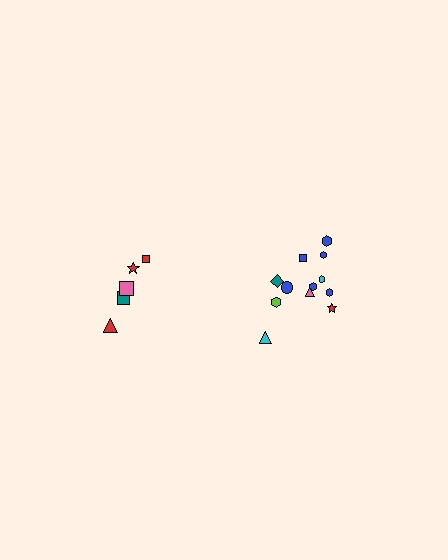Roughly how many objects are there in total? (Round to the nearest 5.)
Roughly 15 objects in total.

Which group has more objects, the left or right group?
The right group.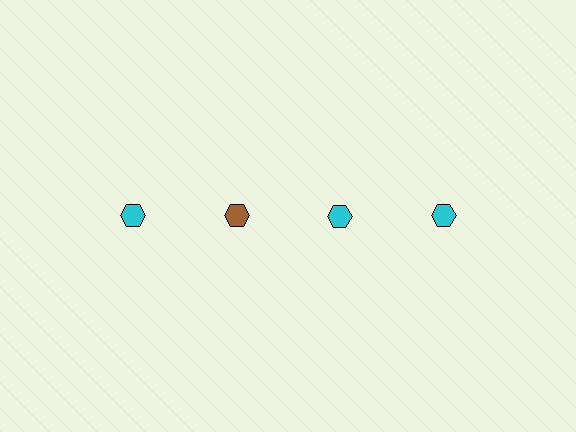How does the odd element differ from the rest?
It has a different color: brown instead of cyan.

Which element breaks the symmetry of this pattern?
The brown hexagon in the top row, second from left column breaks the symmetry. All other shapes are cyan hexagons.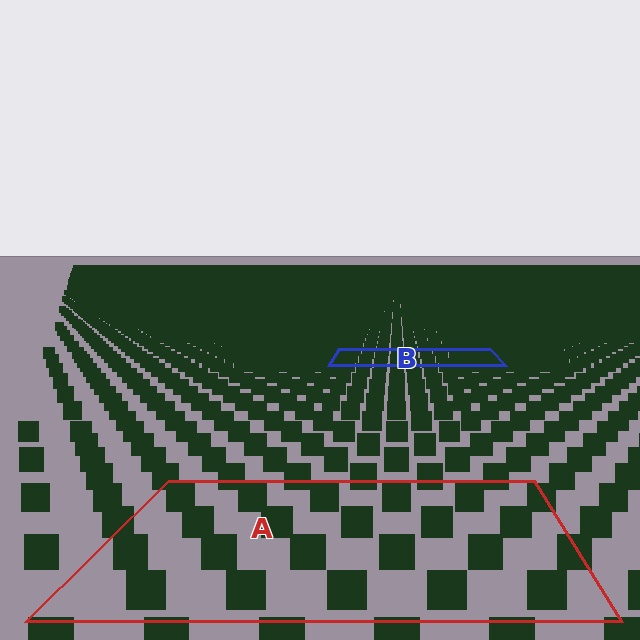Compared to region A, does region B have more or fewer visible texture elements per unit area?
Region B has more texture elements per unit area — they are packed more densely because it is farther away.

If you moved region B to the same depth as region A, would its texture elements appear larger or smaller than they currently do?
They would appear larger. At a closer depth, the same texture elements are projected at a bigger on-screen size.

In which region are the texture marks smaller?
The texture marks are smaller in region B, because it is farther away.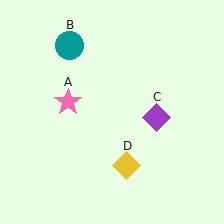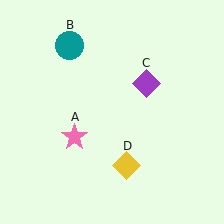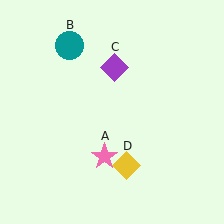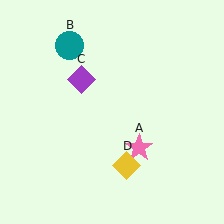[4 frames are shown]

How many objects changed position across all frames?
2 objects changed position: pink star (object A), purple diamond (object C).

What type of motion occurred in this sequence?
The pink star (object A), purple diamond (object C) rotated counterclockwise around the center of the scene.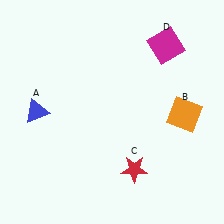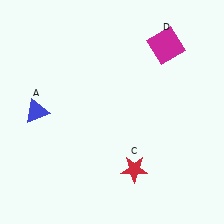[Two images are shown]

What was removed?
The orange square (B) was removed in Image 2.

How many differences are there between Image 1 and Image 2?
There is 1 difference between the two images.